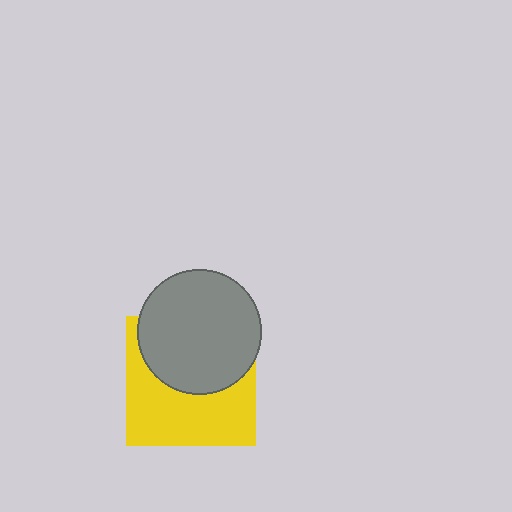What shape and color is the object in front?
The object in front is a gray circle.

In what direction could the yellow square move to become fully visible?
The yellow square could move down. That would shift it out from behind the gray circle entirely.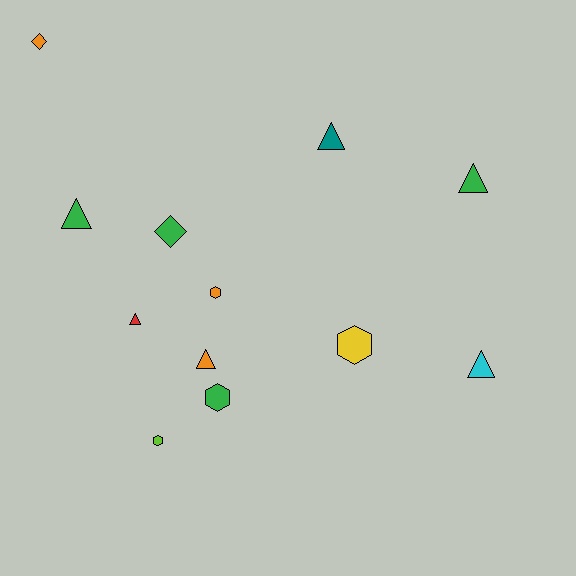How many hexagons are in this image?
There are 4 hexagons.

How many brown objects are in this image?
There are no brown objects.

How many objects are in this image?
There are 12 objects.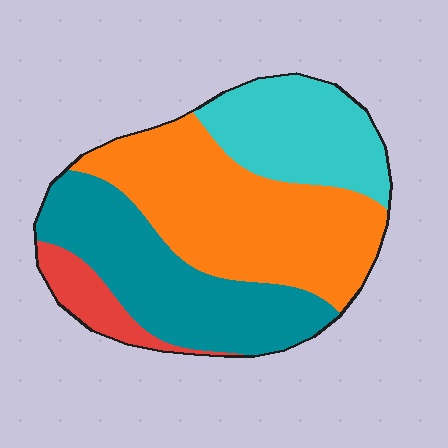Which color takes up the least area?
Red, at roughly 10%.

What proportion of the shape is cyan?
Cyan covers 22% of the shape.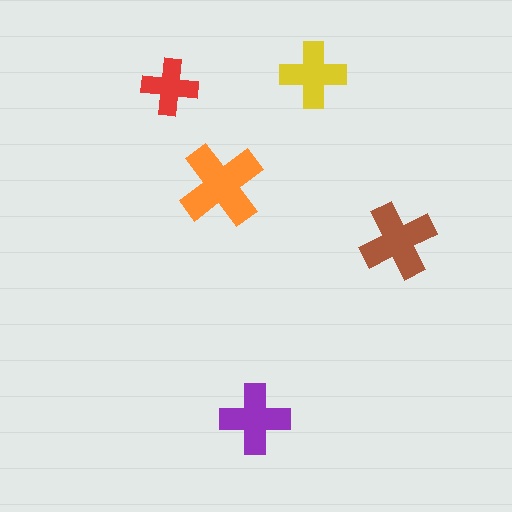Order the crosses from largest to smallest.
the orange one, the brown one, the purple one, the yellow one, the red one.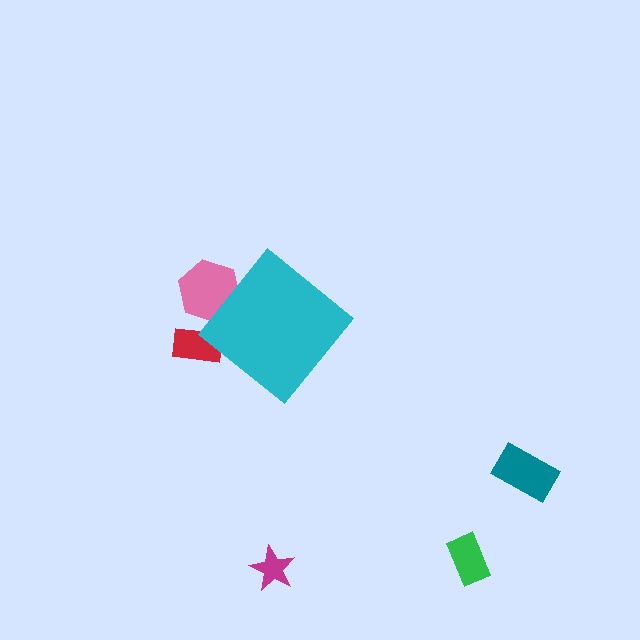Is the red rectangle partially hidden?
Yes, the red rectangle is partially hidden behind the cyan diamond.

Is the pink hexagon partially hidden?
Yes, the pink hexagon is partially hidden behind the cyan diamond.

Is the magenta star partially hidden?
No, the magenta star is fully visible.